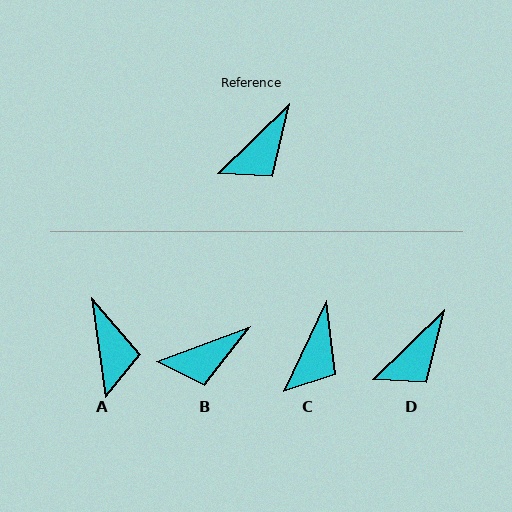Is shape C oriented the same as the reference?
No, it is off by about 20 degrees.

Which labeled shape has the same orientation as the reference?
D.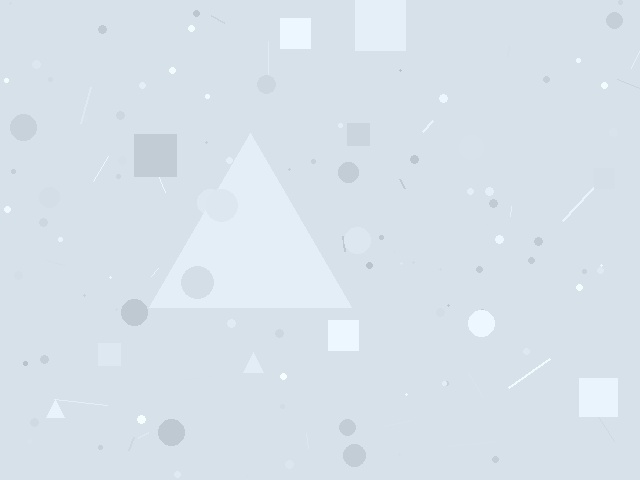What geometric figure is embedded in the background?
A triangle is embedded in the background.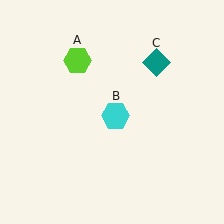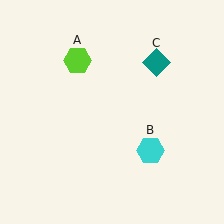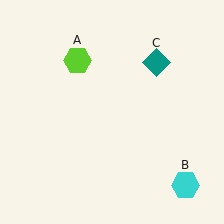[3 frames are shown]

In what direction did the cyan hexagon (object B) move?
The cyan hexagon (object B) moved down and to the right.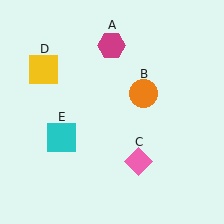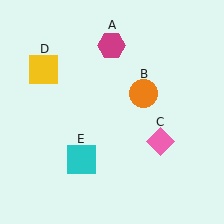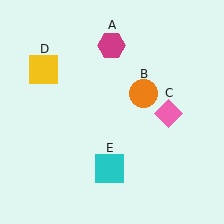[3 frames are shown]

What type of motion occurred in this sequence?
The pink diamond (object C), cyan square (object E) rotated counterclockwise around the center of the scene.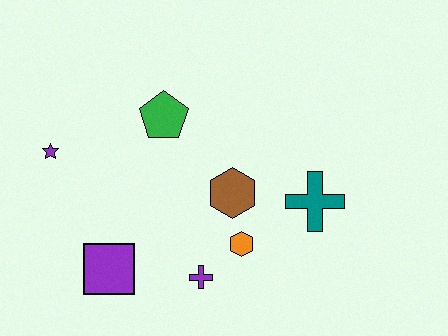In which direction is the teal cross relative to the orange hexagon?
The teal cross is to the right of the orange hexagon.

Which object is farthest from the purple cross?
The purple star is farthest from the purple cross.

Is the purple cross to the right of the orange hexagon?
No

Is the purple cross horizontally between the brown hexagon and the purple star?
Yes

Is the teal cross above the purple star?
No